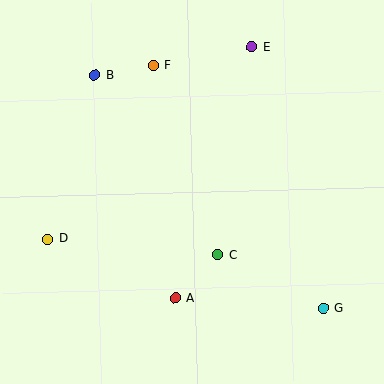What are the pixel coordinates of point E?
Point E is at (252, 47).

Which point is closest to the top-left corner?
Point B is closest to the top-left corner.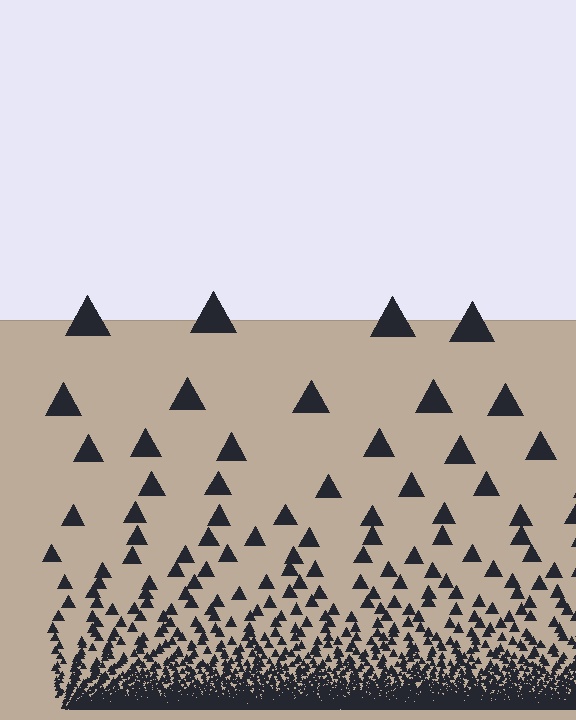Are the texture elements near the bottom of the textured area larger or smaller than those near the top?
Smaller. The gradient is inverted — elements near the bottom are smaller and denser.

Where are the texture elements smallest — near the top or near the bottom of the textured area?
Near the bottom.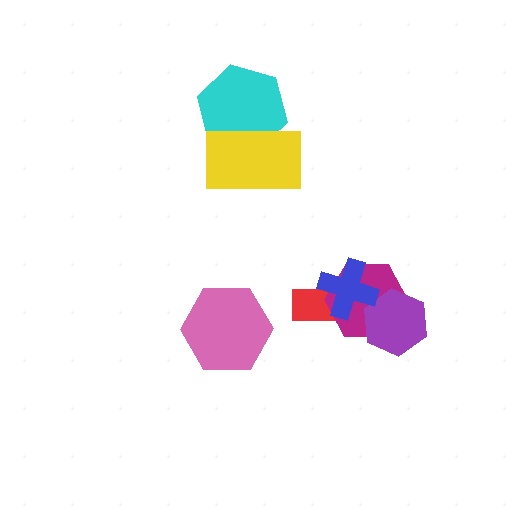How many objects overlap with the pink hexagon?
0 objects overlap with the pink hexagon.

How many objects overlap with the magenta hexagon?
3 objects overlap with the magenta hexagon.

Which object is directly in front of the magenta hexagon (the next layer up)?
The purple hexagon is directly in front of the magenta hexagon.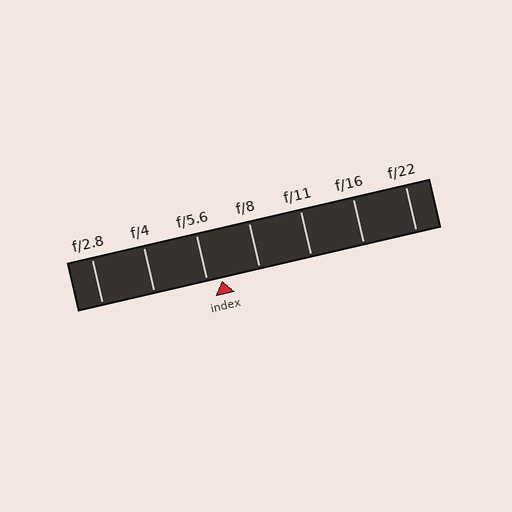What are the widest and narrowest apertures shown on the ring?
The widest aperture shown is f/2.8 and the narrowest is f/22.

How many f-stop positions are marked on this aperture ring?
There are 7 f-stop positions marked.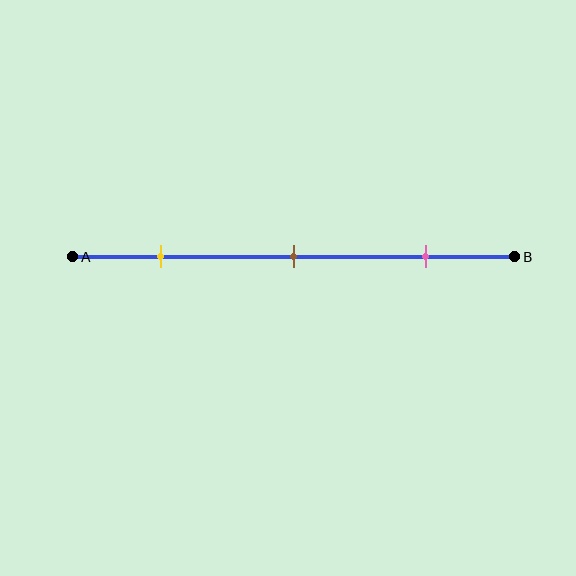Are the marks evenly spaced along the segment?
Yes, the marks are approximately evenly spaced.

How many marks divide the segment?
There are 3 marks dividing the segment.